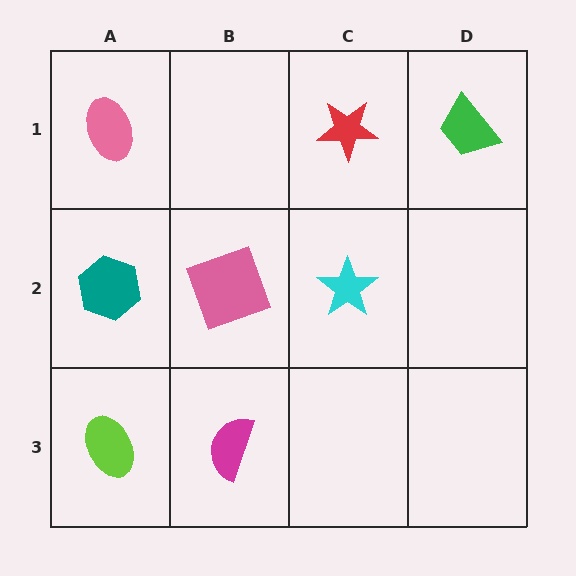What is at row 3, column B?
A magenta semicircle.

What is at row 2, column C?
A cyan star.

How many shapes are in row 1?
3 shapes.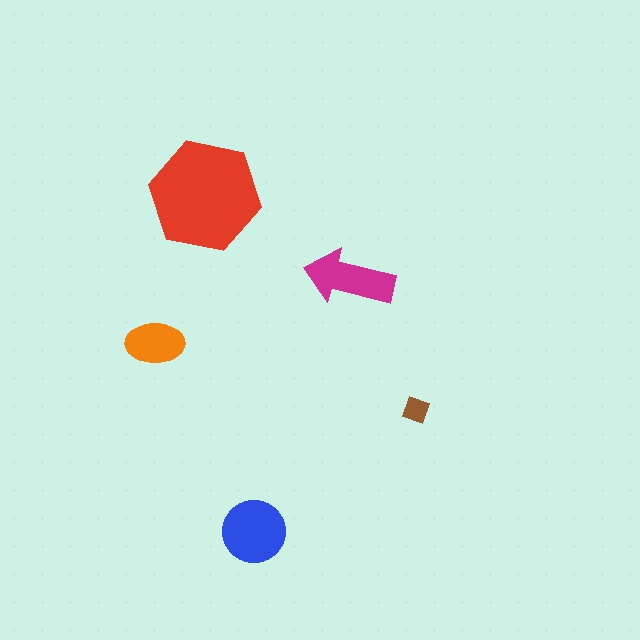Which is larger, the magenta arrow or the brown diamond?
The magenta arrow.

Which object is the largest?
The red hexagon.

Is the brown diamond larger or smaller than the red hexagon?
Smaller.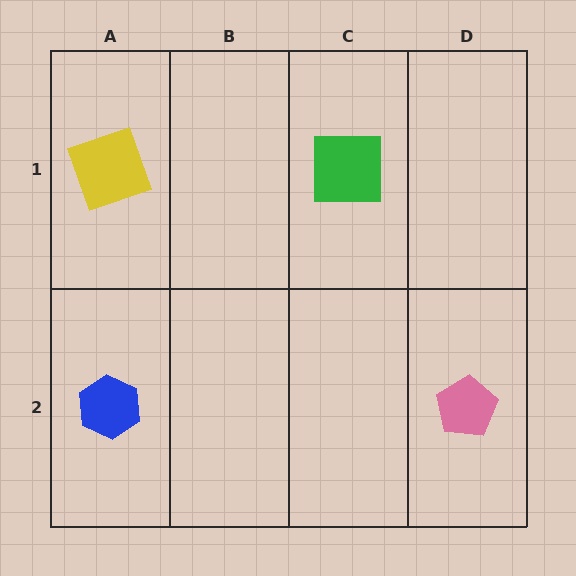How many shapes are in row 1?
2 shapes.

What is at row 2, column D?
A pink pentagon.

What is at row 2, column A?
A blue hexagon.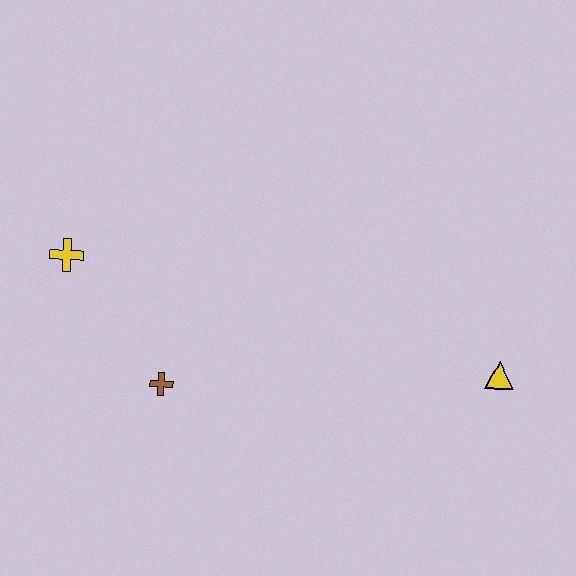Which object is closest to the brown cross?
The yellow cross is closest to the brown cross.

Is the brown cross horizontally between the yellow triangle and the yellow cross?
Yes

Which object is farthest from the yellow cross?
The yellow triangle is farthest from the yellow cross.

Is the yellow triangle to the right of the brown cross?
Yes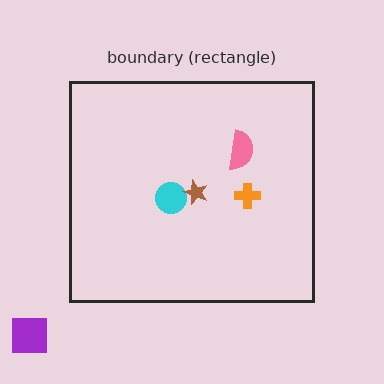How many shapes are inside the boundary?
4 inside, 1 outside.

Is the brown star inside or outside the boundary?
Inside.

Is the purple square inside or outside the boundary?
Outside.